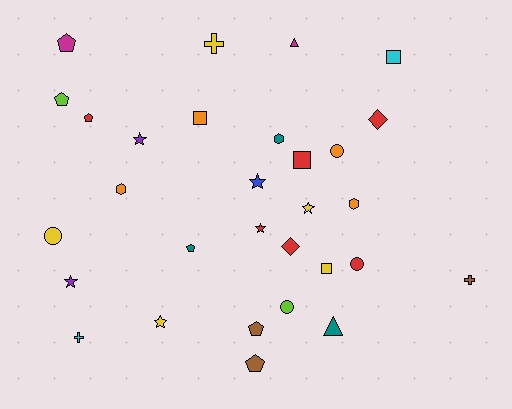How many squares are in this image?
There are 4 squares.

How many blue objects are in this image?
There is 1 blue object.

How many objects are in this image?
There are 30 objects.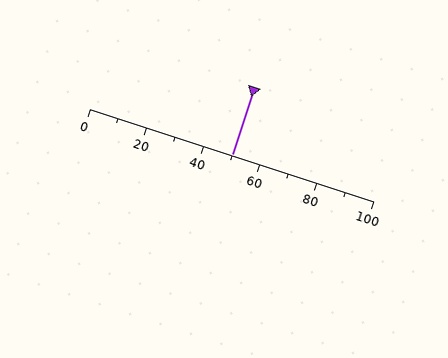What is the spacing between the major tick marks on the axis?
The major ticks are spaced 20 apart.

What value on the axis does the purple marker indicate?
The marker indicates approximately 50.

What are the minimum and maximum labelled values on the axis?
The axis runs from 0 to 100.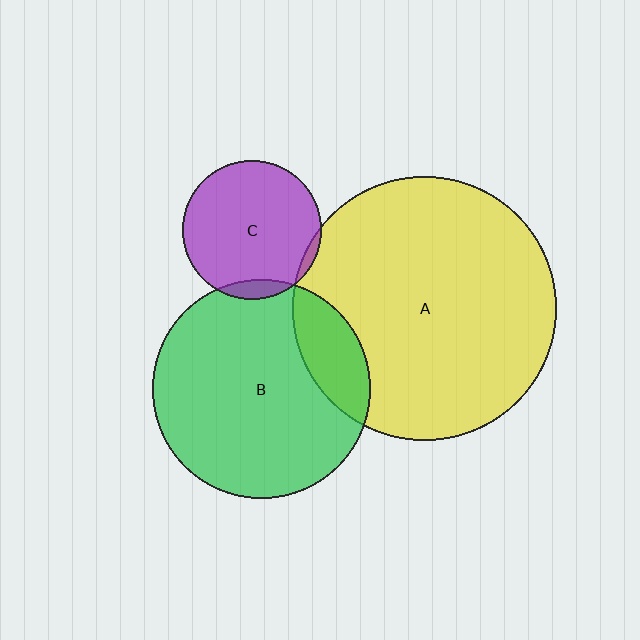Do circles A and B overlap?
Yes.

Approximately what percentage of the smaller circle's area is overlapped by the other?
Approximately 15%.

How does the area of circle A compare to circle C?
Approximately 3.6 times.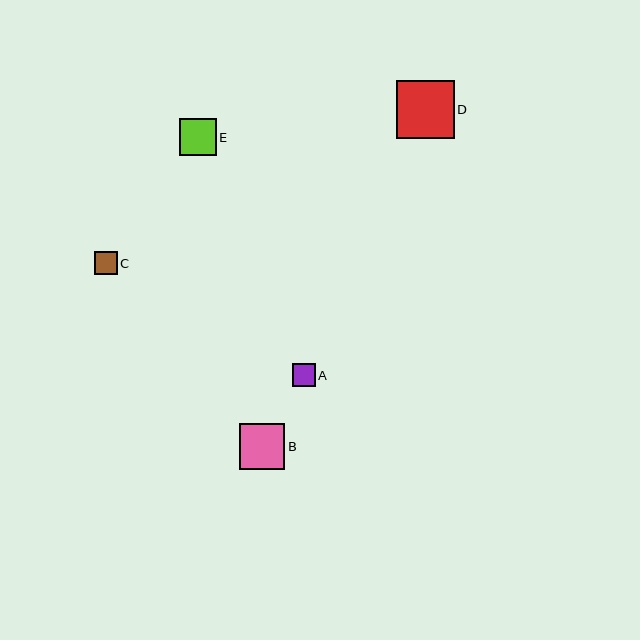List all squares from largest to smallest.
From largest to smallest: D, B, E, A, C.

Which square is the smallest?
Square C is the smallest with a size of approximately 23 pixels.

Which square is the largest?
Square D is the largest with a size of approximately 58 pixels.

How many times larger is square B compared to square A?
Square B is approximately 2.0 times the size of square A.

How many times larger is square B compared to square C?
Square B is approximately 2.0 times the size of square C.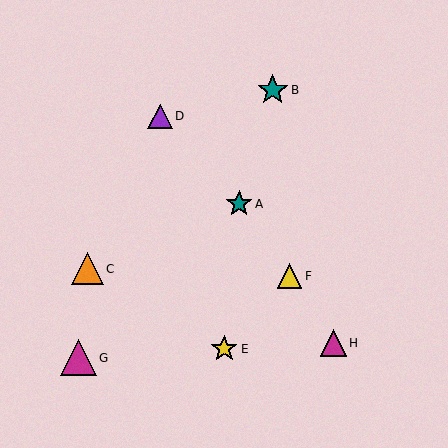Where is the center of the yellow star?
The center of the yellow star is at (224, 349).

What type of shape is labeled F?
Shape F is a yellow triangle.